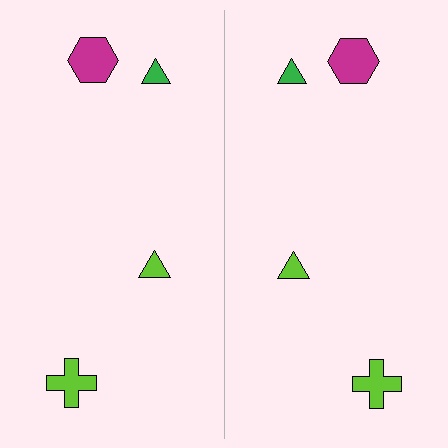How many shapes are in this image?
There are 8 shapes in this image.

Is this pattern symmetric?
Yes, this pattern has bilateral (reflection) symmetry.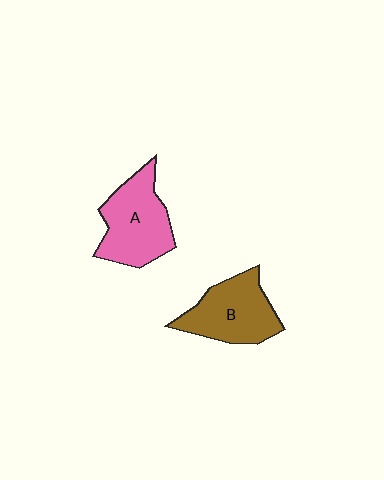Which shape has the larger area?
Shape A (pink).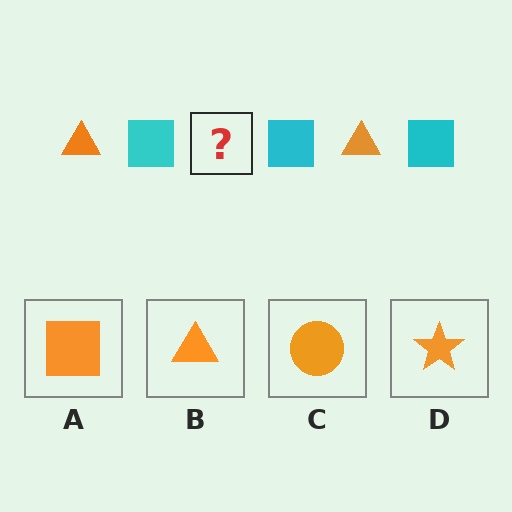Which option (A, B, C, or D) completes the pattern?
B.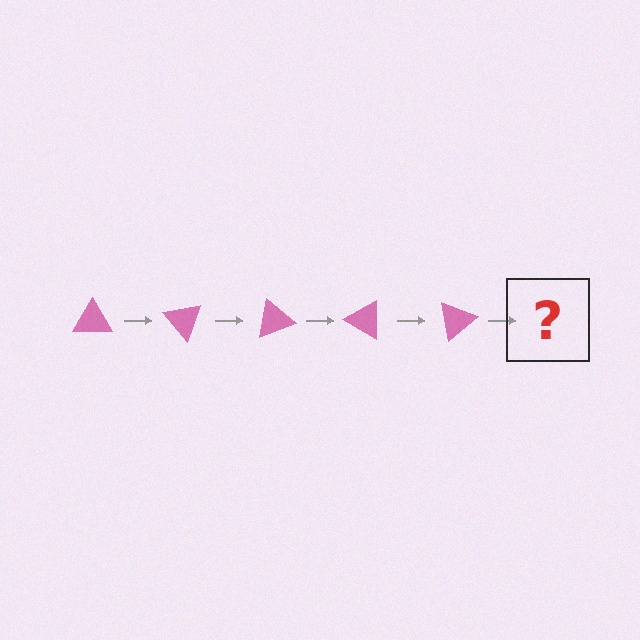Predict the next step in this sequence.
The next step is a pink triangle rotated 250 degrees.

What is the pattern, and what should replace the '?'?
The pattern is that the triangle rotates 50 degrees each step. The '?' should be a pink triangle rotated 250 degrees.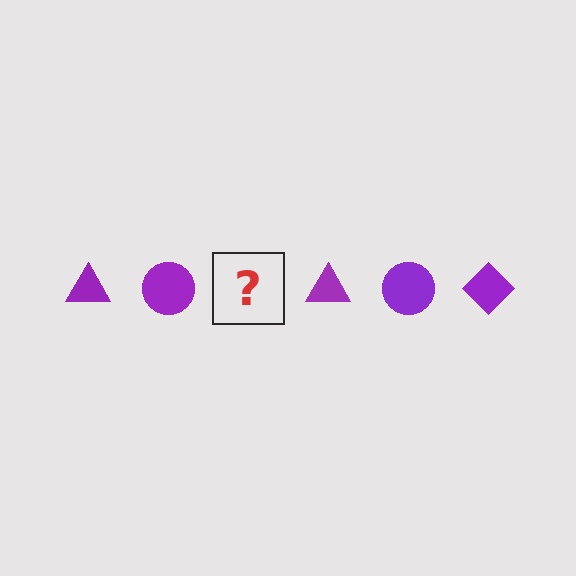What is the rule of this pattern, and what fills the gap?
The rule is that the pattern cycles through triangle, circle, diamond shapes in purple. The gap should be filled with a purple diamond.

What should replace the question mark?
The question mark should be replaced with a purple diamond.